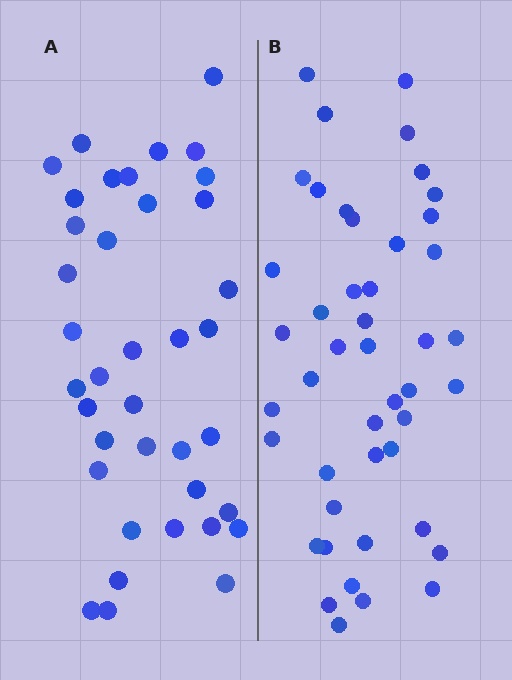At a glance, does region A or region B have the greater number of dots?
Region B (the right region) has more dots.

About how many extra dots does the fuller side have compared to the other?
Region B has roughly 8 or so more dots than region A.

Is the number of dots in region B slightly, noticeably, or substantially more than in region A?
Region B has only slightly more — the two regions are fairly close. The ratio is roughly 1.2 to 1.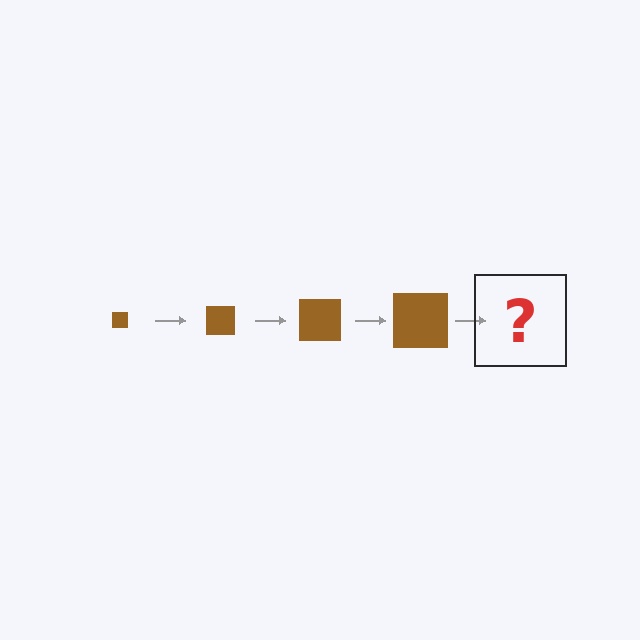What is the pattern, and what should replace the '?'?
The pattern is that the square gets progressively larger each step. The '?' should be a brown square, larger than the previous one.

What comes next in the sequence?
The next element should be a brown square, larger than the previous one.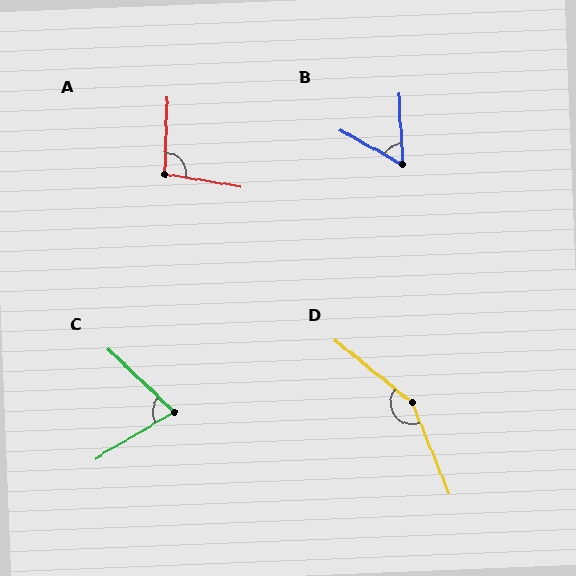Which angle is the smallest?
B, at approximately 58 degrees.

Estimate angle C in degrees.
Approximately 74 degrees.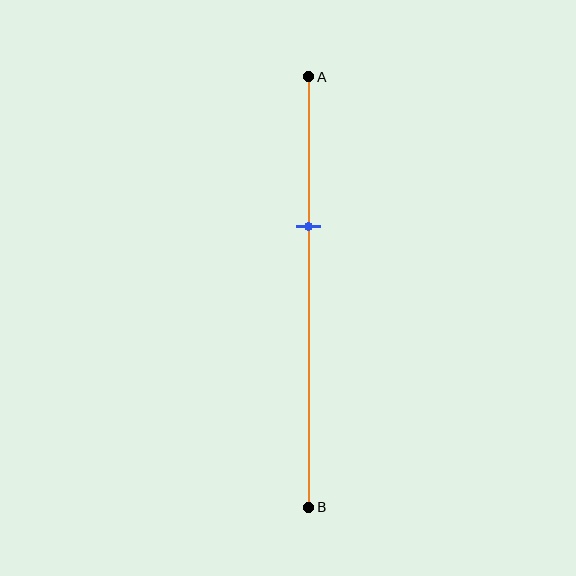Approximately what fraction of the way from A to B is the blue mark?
The blue mark is approximately 35% of the way from A to B.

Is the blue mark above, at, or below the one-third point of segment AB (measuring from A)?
The blue mark is approximately at the one-third point of segment AB.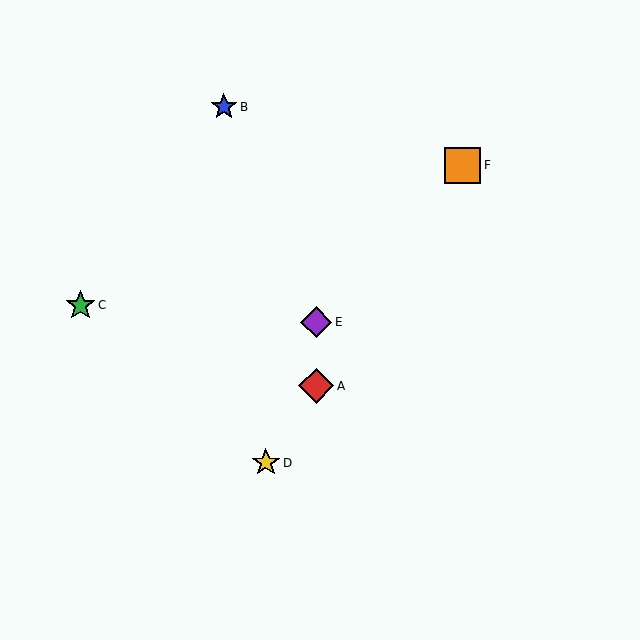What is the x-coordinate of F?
Object F is at x≈463.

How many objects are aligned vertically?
2 objects (A, E) are aligned vertically.